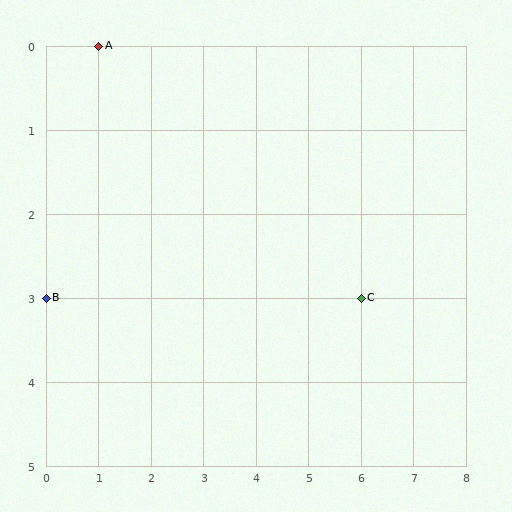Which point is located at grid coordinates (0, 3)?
Point B is at (0, 3).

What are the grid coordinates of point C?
Point C is at grid coordinates (6, 3).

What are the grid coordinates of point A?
Point A is at grid coordinates (1, 0).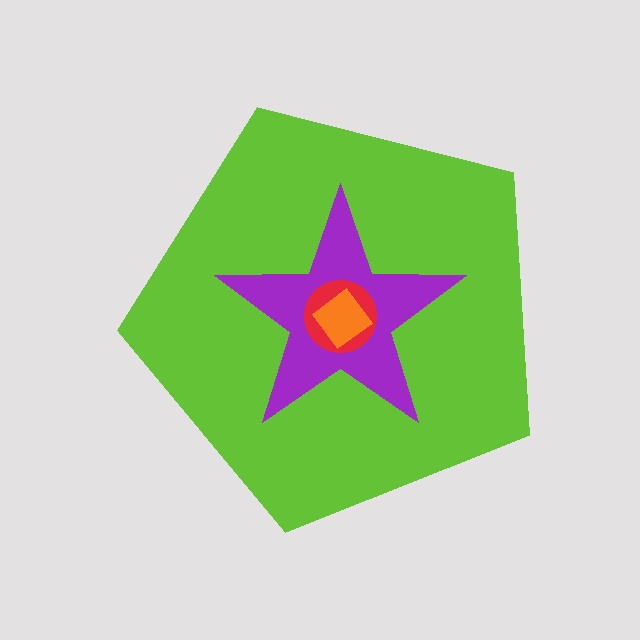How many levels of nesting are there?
4.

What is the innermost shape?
The orange diamond.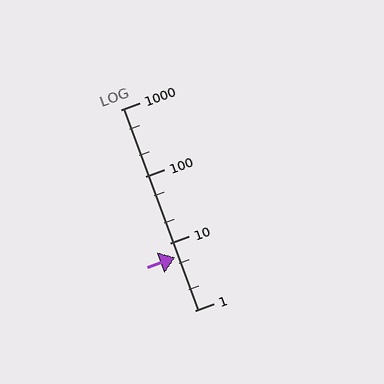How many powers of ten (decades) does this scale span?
The scale spans 3 decades, from 1 to 1000.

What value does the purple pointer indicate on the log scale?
The pointer indicates approximately 6.2.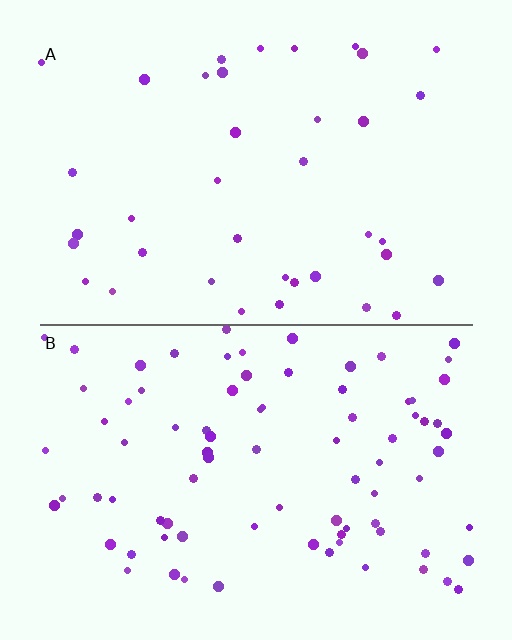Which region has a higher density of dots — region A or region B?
B (the bottom).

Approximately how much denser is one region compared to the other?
Approximately 2.2× — region B over region A.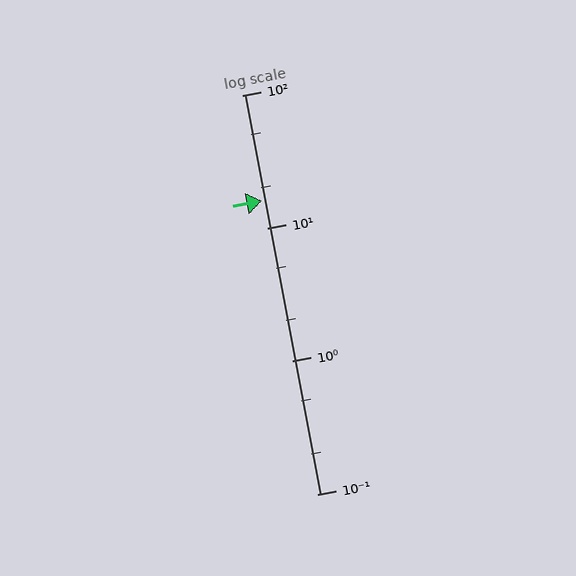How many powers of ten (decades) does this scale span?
The scale spans 3 decades, from 0.1 to 100.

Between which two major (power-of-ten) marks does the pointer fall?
The pointer is between 10 and 100.